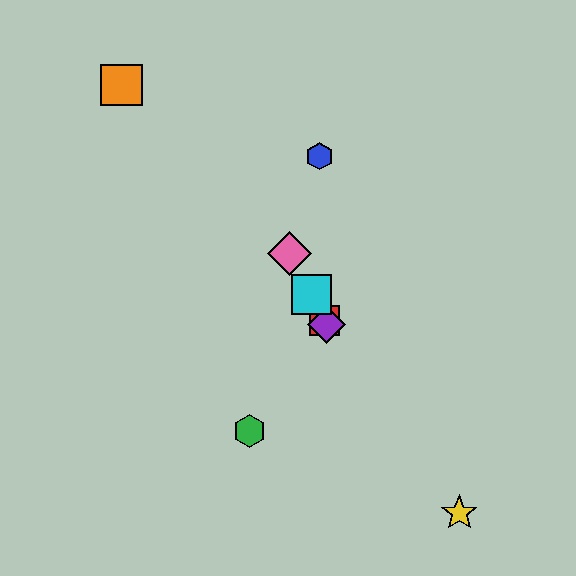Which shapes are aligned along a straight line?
The red square, the purple diamond, the cyan square, the pink diamond are aligned along a straight line.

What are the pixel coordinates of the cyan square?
The cyan square is at (311, 295).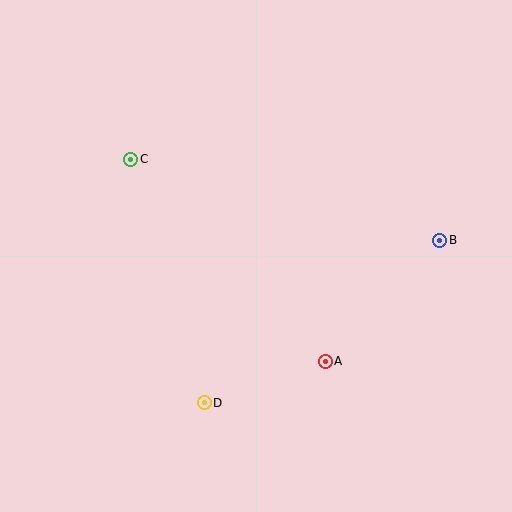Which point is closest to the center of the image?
Point A at (325, 361) is closest to the center.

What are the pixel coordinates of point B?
Point B is at (440, 240).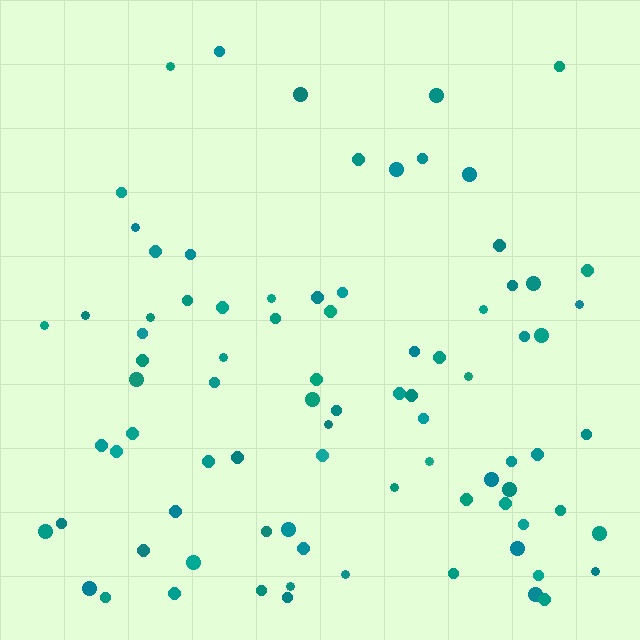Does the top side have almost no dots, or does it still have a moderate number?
Still a moderate number, just noticeably fewer than the bottom.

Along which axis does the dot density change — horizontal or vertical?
Vertical.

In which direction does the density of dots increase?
From top to bottom, with the bottom side densest.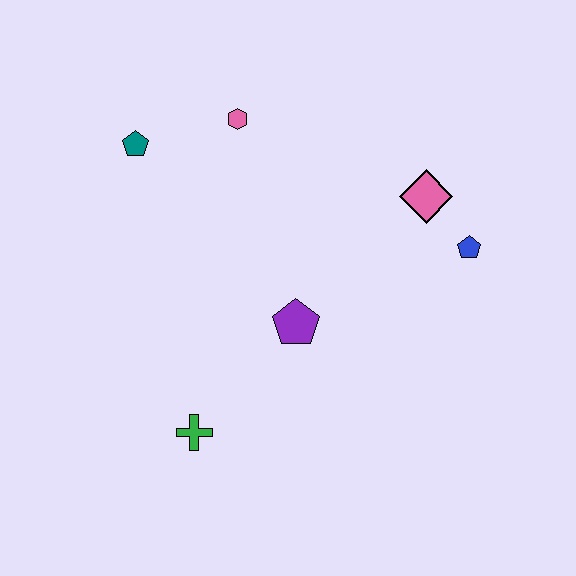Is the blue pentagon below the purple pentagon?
No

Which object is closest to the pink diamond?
The blue pentagon is closest to the pink diamond.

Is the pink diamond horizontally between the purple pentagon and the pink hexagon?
No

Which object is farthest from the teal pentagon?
The blue pentagon is farthest from the teal pentagon.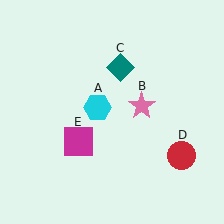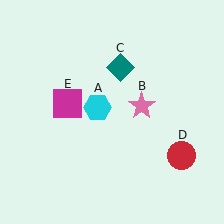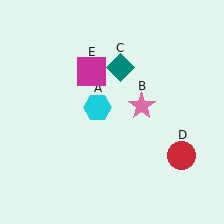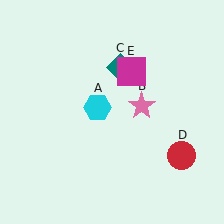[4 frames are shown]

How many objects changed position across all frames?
1 object changed position: magenta square (object E).